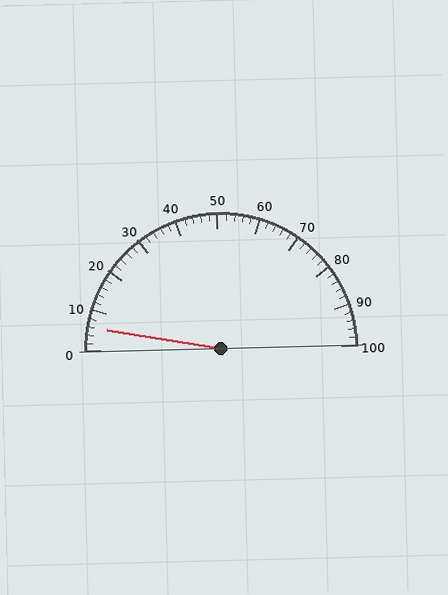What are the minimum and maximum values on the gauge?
The gauge ranges from 0 to 100.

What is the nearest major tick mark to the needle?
The nearest major tick mark is 10.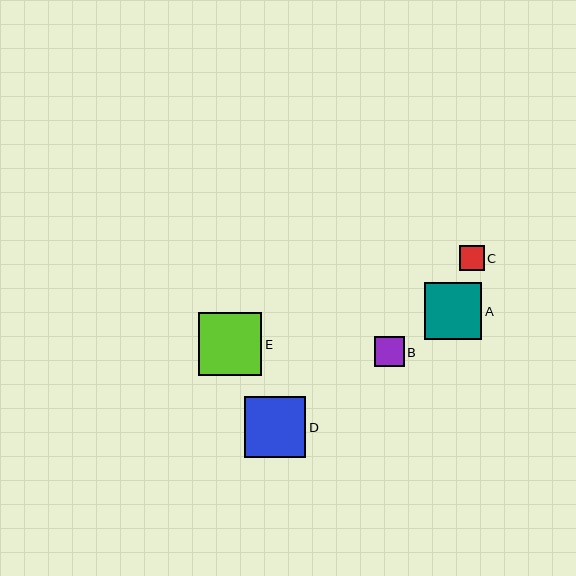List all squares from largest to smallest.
From largest to smallest: E, D, A, B, C.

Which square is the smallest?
Square C is the smallest with a size of approximately 25 pixels.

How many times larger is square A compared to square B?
Square A is approximately 1.9 times the size of square B.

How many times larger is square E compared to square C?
Square E is approximately 2.5 times the size of square C.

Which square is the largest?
Square E is the largest with a size of approximately 63 pixels.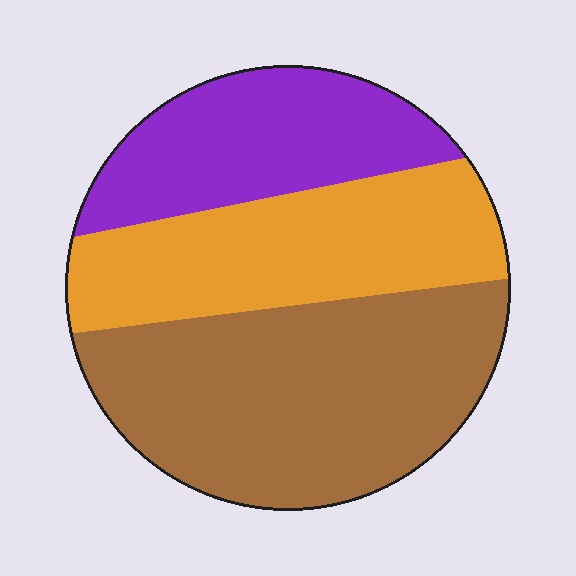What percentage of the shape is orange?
Orange covers 31% of the shape.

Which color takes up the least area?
Purple, at roughly 25%.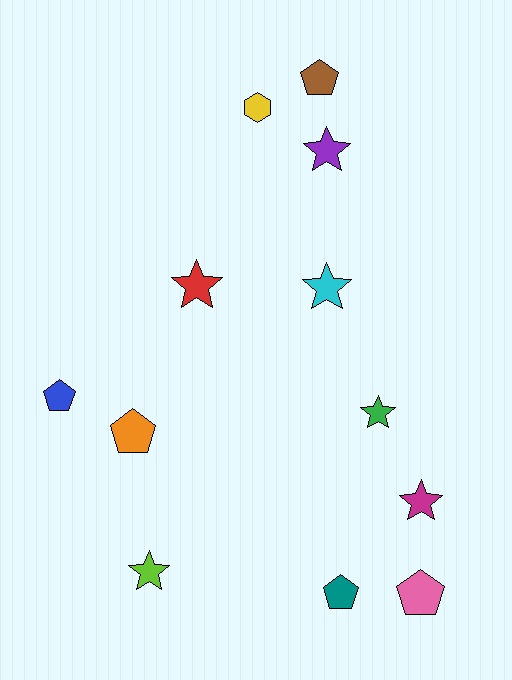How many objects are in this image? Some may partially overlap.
There are 12 objects.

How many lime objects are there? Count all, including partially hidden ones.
There is 1 lime object.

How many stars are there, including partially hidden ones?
There are 6 stars.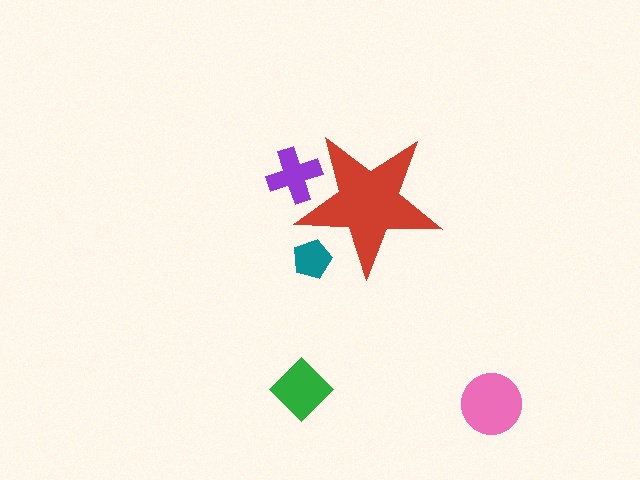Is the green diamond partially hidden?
No, the green diamond is fully visible.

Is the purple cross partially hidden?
Yes, the purple cross is partially hidden behind the red star.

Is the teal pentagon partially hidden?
Yes, the teal pentagon is partially hidden behind the red star.